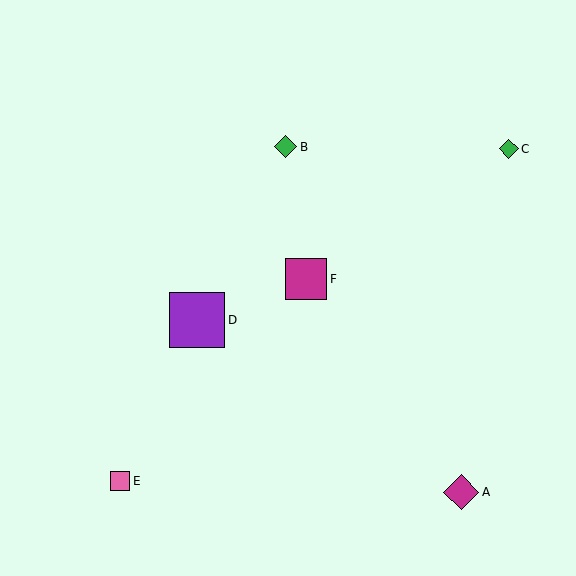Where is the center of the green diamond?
The center of the green diamond is at (509, 149).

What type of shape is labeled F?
Shape F is a magenta square.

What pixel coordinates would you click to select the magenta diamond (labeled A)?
Click at (461, 492) to select the magenta diamond A.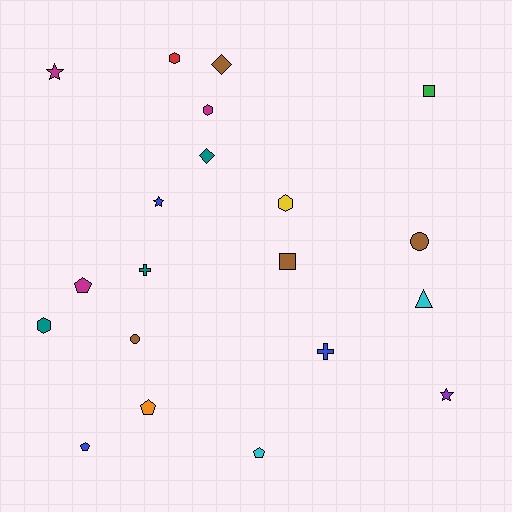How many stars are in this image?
There are 3 stars.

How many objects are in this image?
There are 20 objects.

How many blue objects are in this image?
There are 3 blue objects.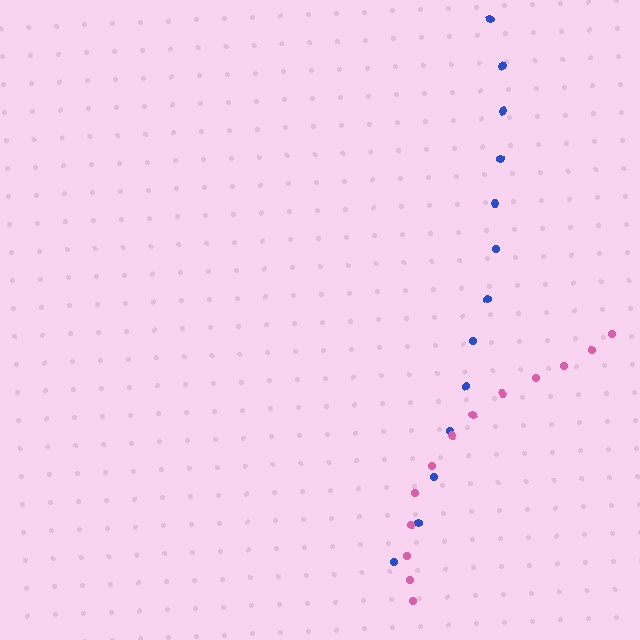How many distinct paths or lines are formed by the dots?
There are 2 distinct paths.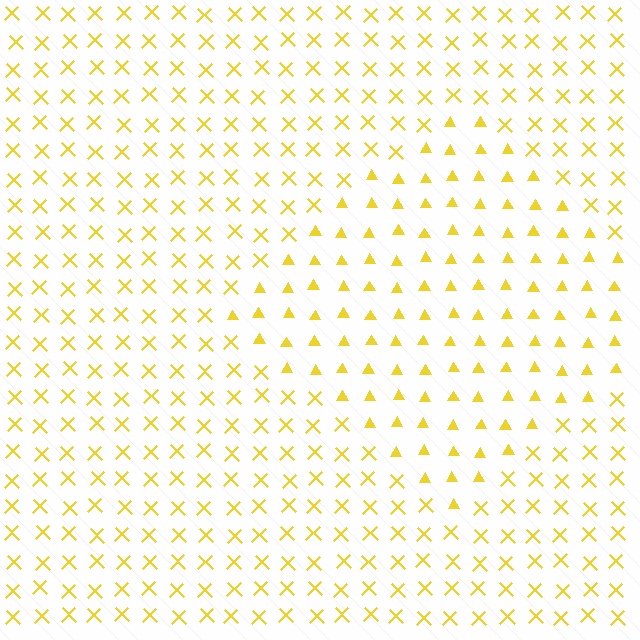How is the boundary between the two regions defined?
The boundary is defined by a change in element shape: triangles inside vs. X marks outside. All elements share the same color and spacing.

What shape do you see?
I see a diamond.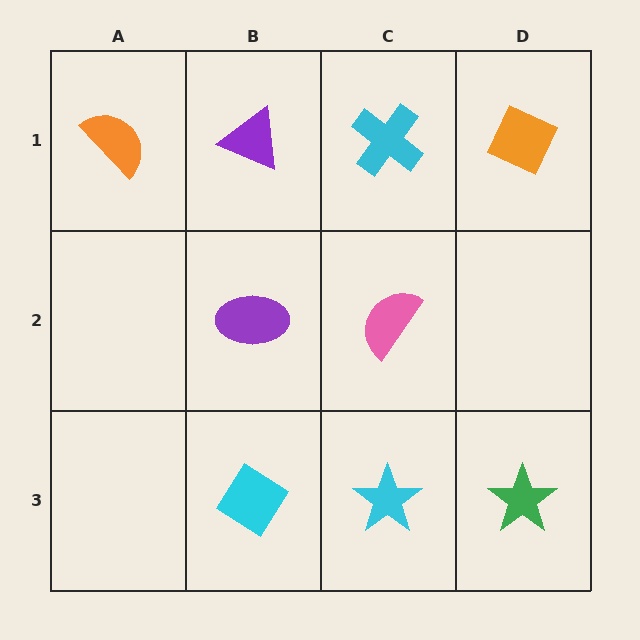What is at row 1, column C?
A cyan cross.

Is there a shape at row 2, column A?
No, that cell is empty.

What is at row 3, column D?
A green star.